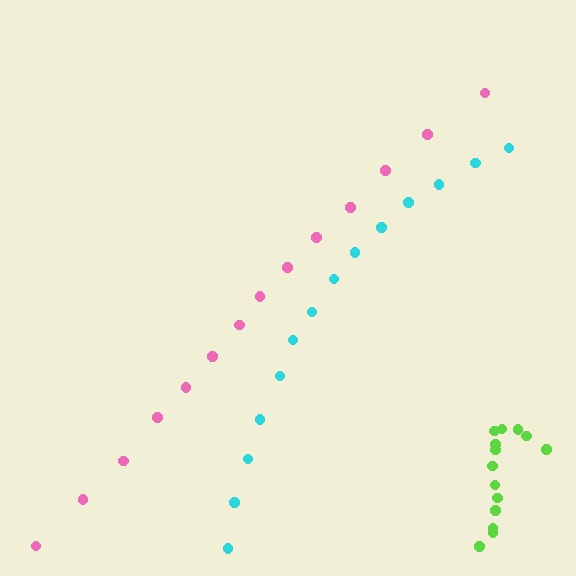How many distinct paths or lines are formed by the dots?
There are 3 distinct paths.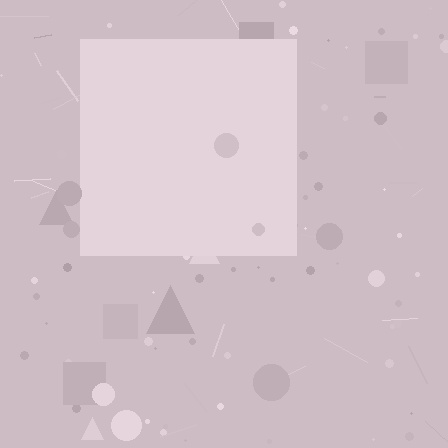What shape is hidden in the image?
A square is hidden in the image.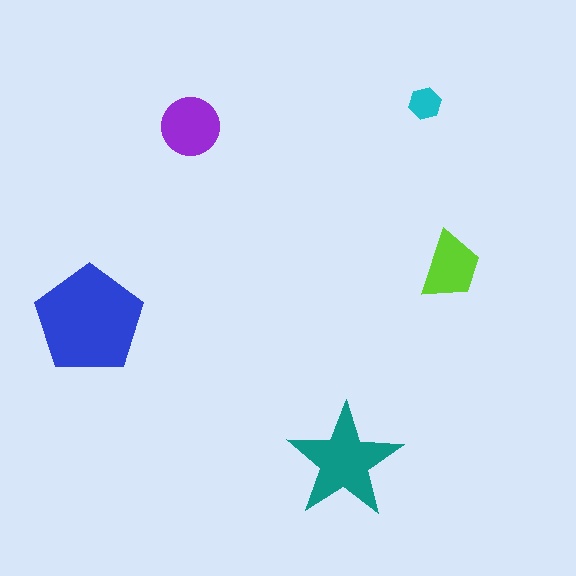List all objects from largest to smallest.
The blue pentagon, the teal star, the purple circle, the lime trapezoid, the cyan hexagon.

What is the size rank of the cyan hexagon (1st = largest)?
5th.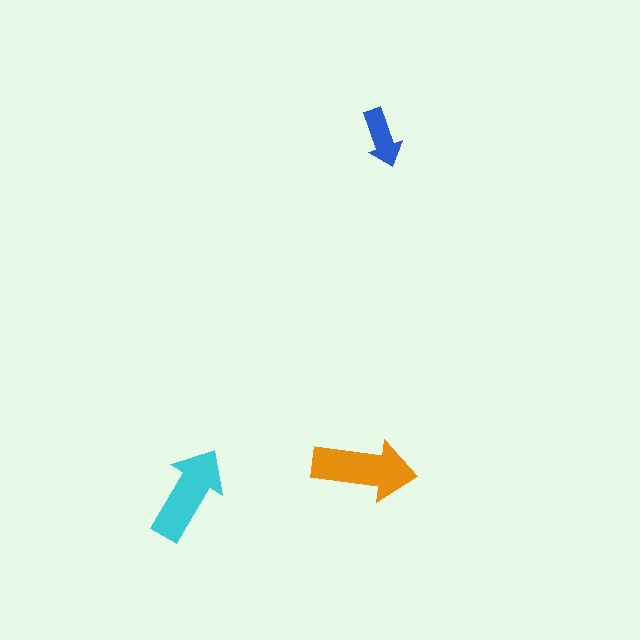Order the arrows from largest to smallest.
the orange one, the cyan one, the blue one.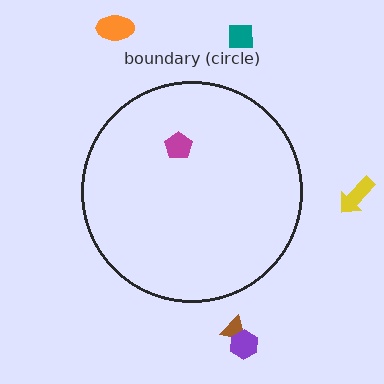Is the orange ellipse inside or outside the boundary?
Outside.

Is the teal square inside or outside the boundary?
Outside.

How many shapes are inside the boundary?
1 inside, 5 outside.